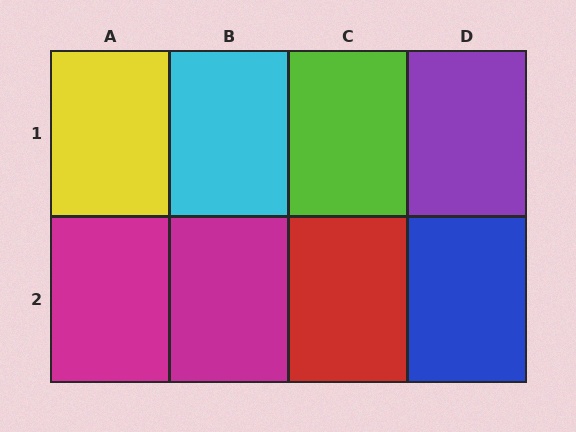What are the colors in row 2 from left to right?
Magenta, magenta, red, blue.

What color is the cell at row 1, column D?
Purple.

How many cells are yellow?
1 cell is yellow.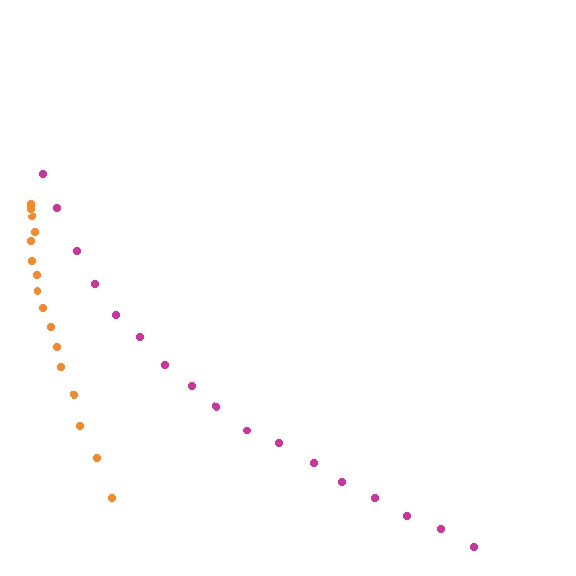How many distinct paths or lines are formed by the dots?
There are 2 distinct paths.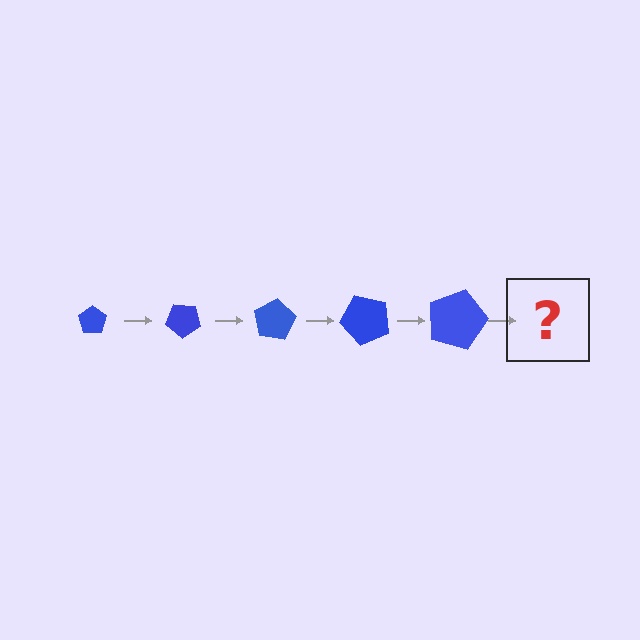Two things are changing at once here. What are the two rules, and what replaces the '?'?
The two rules are that the pentagon grows larger each step and it rotates 40 degrees each step. The '?' should be a pentagon, larger than the previous one and rotated 200 degrees from the start.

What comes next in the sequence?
The next element should be a pentagon, larger than the previous one and rotated 200 degrees from the start.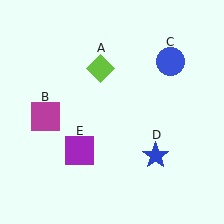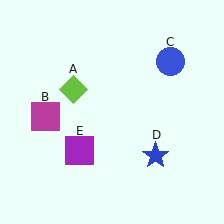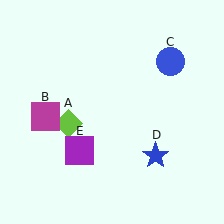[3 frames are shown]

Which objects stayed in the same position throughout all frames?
Magenta square (object B) and blue circle (object C) and blue star (object D) and purple square (object E) remained stationary.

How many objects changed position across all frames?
1 object changed position: lime diamond (object A).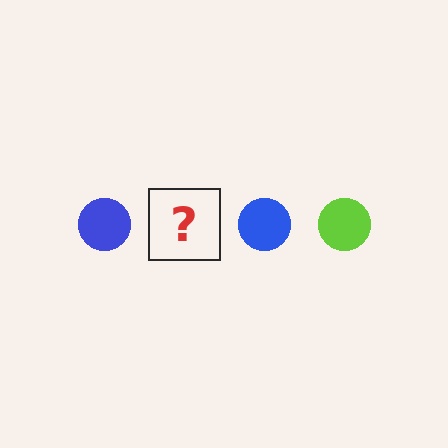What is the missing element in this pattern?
The missing element is a lime circle.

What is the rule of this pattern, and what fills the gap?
The rule is that the pattern cycles through blue, lime circles. The gap should be filled with a lime circle.